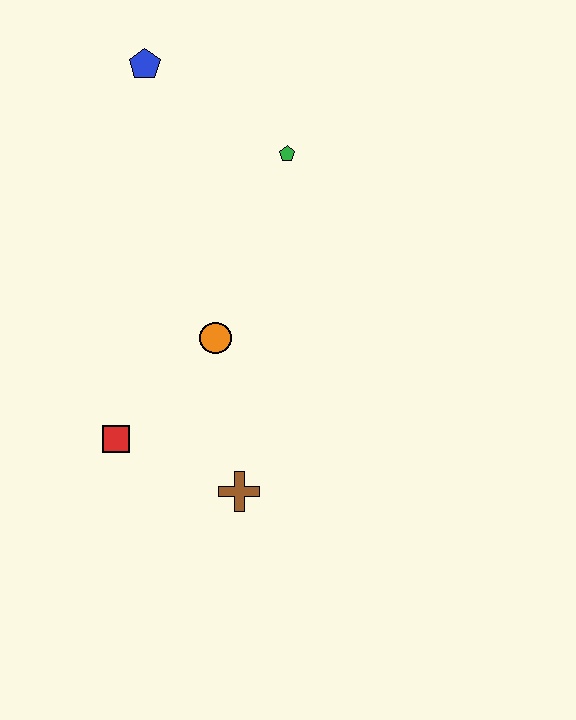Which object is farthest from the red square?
The blue pentagon is farthest from the red square.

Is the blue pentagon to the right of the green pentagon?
No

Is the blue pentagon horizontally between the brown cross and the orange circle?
No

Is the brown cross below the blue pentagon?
Yes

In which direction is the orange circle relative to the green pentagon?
The orange circle is below the green pentagon.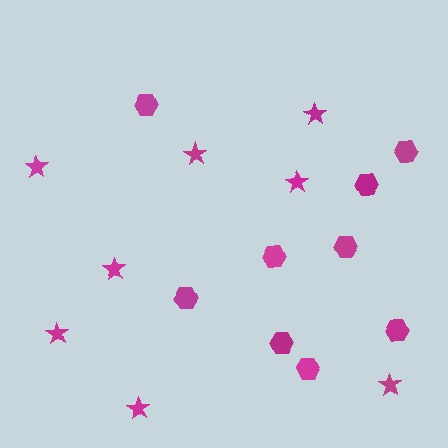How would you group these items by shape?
There are 2 groups: one group of stars (8) and one group of hexagons (9).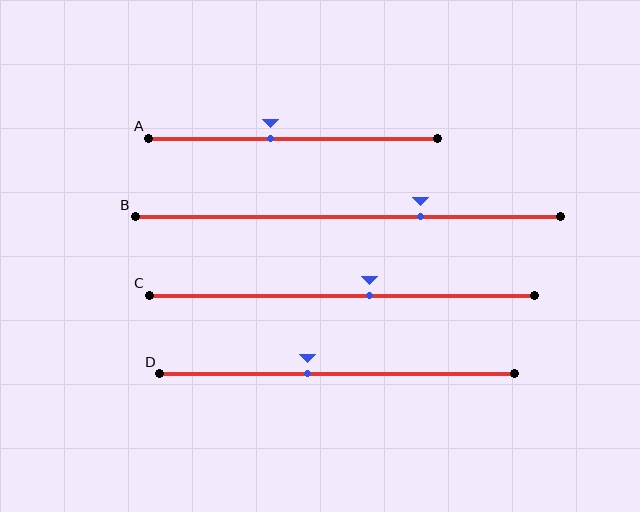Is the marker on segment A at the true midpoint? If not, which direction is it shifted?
No, the marker on segment A is shifted to the left by about 8% of the segment length.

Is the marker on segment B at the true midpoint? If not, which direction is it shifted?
No, the marker on segment B is shifted to the right by about 17% of the segment length.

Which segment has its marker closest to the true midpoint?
Segment C has its marker closest to the true midpoint.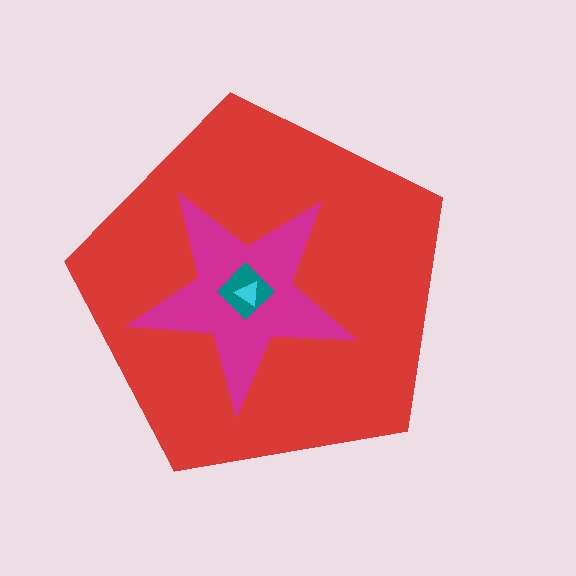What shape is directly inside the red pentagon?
The magenta star.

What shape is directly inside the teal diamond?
The cyan triangle.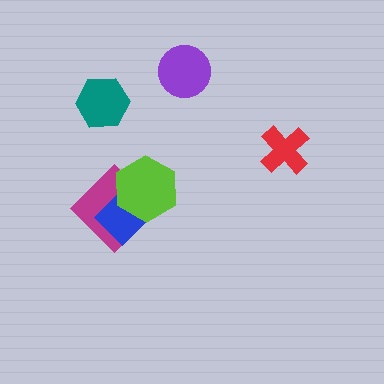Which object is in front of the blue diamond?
The lime hexagon is in front of the blue diamond.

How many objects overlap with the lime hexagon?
2 objects overlap with the lime hexagon.